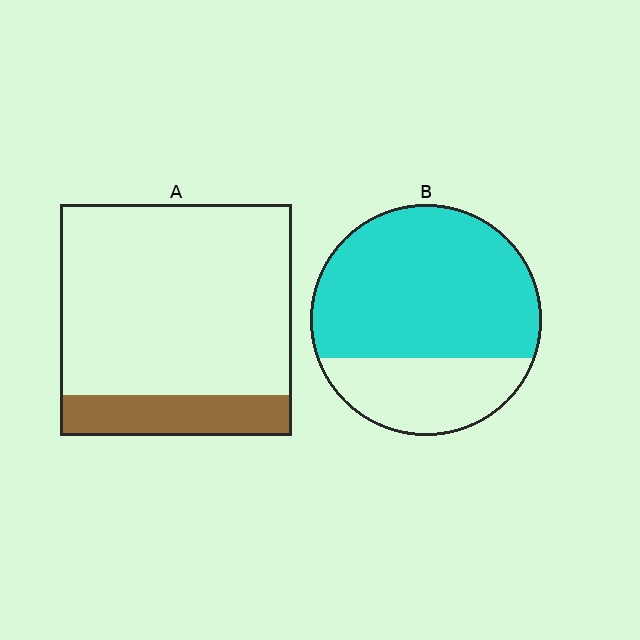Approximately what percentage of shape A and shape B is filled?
A is approximately 20% and B is approximately 70%.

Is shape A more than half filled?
No.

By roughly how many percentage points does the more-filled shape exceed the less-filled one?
By roughly 55 percentage points (B over A).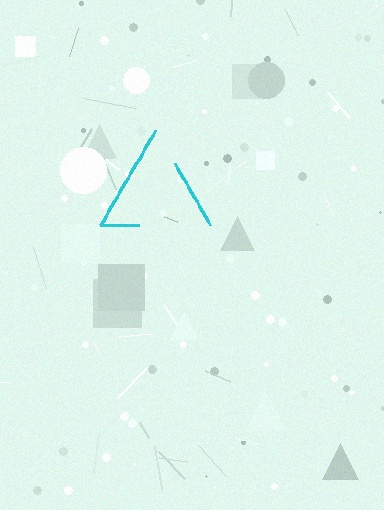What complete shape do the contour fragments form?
The contour fragments form a triangle.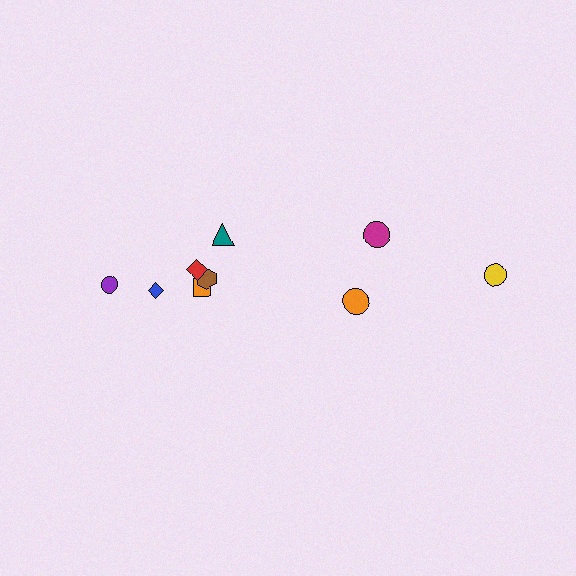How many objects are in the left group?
There are 6 objects.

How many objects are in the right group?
There are 3 objects.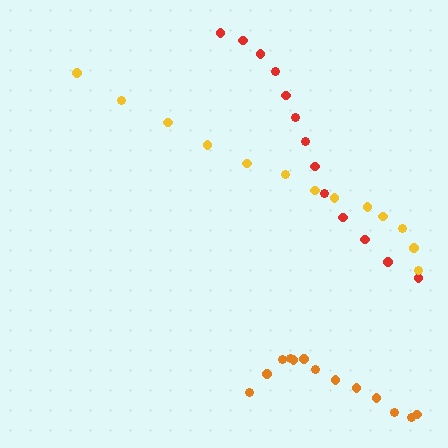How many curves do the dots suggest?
There are 3 distinct paths.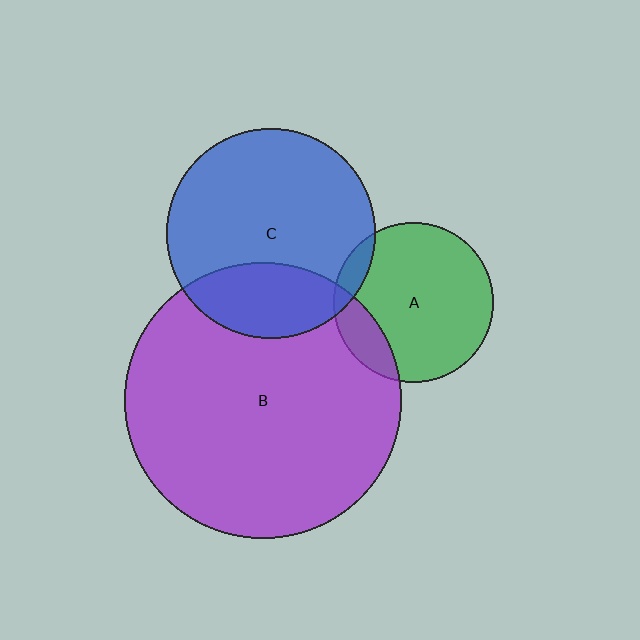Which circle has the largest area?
Circle B (purple).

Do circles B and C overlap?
Yes.